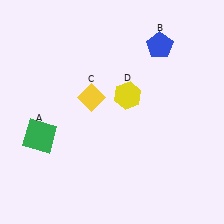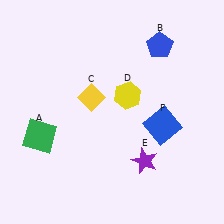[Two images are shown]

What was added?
A purple star (E), a blue square (F) were added in Image 2.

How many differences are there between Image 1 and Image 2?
There are 2 differences between the two images.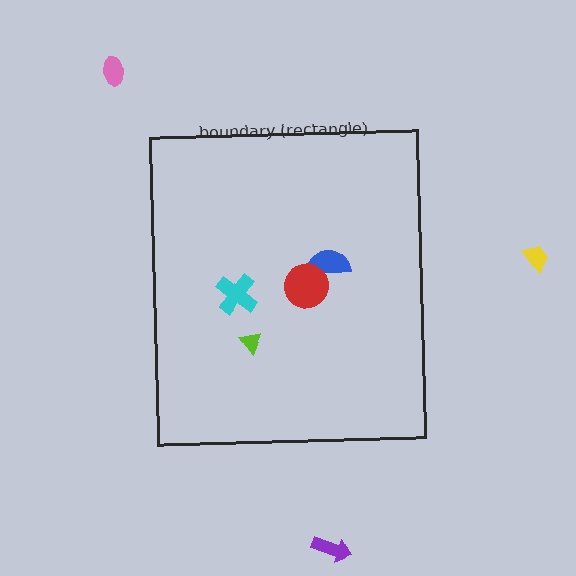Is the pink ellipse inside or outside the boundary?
Outside.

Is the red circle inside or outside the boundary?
Inside.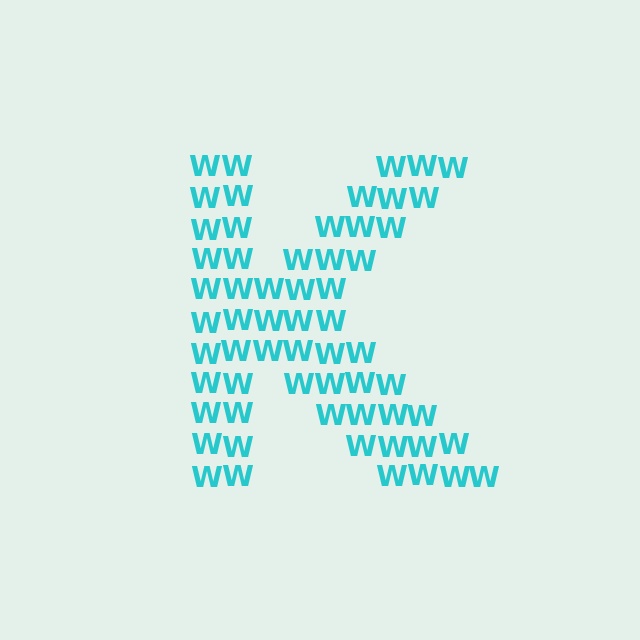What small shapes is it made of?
It is made of small letter W's.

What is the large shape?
The large shape is the letter K.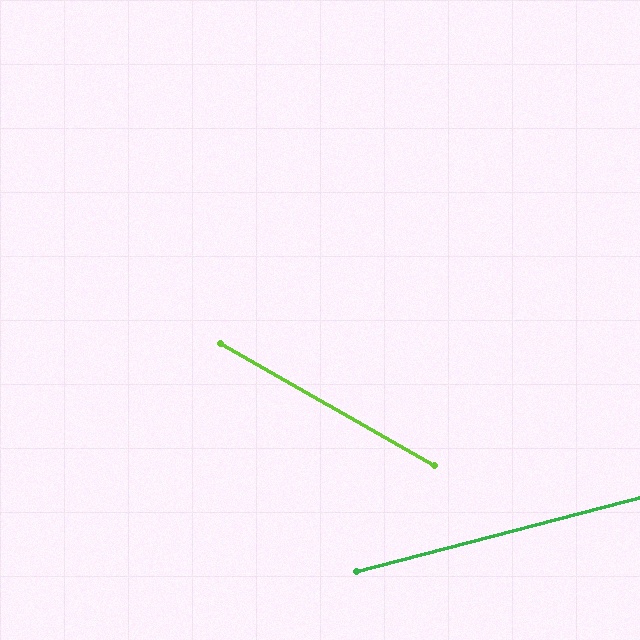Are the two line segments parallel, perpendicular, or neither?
Neither parallel nor perpendicular — they differ by about 45°.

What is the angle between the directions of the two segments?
Approximately 45 degrees.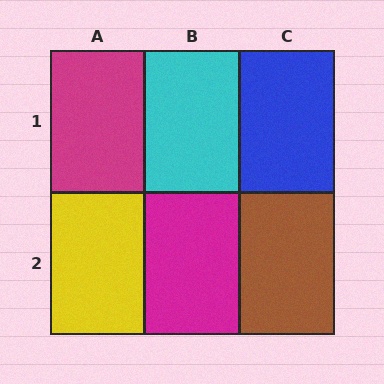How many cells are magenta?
2 cells are magenta.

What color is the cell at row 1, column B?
Cyan.